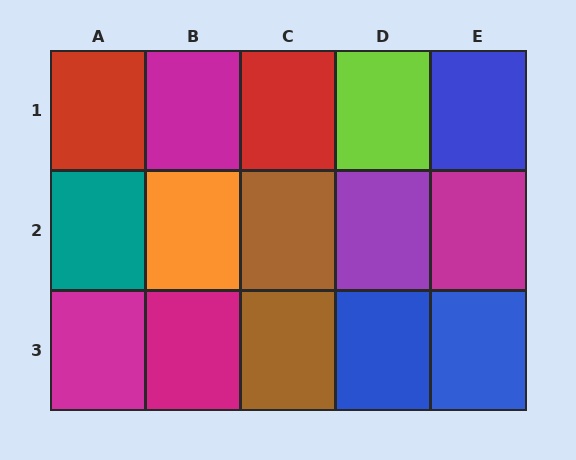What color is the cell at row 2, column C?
Brown.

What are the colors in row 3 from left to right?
Magenta, magenta, brown, blue, blue.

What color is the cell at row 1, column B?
Magenta.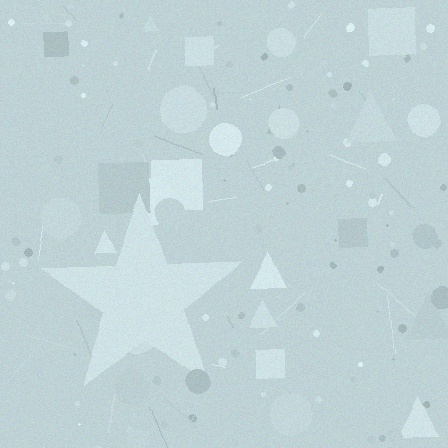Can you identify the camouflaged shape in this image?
The camouflaged shape is a star.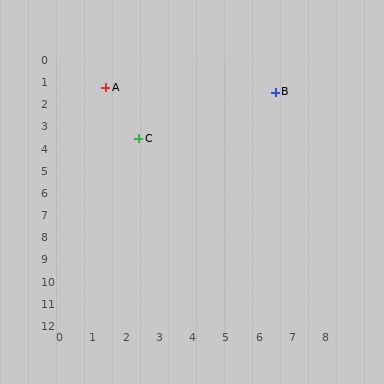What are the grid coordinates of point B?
Point B is at approximately (6.5, 1.5).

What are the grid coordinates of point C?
Point C is at approximately (2.4, 3.6).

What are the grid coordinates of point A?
Point A is at approximately (1.4, 1.3).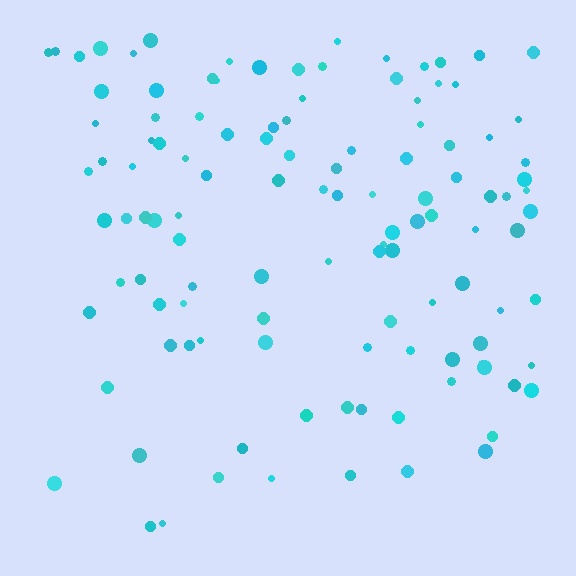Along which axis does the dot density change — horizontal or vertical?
Vertical.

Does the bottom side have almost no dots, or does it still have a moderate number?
Still a moderate number, just noticeably fewer than the top.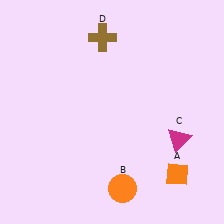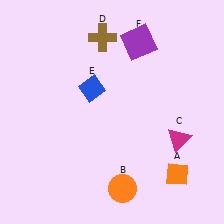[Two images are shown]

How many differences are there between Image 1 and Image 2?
There are 2 differences between the two images.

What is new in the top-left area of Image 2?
A blue diamond (E) was added in the top-left area of Image 2.